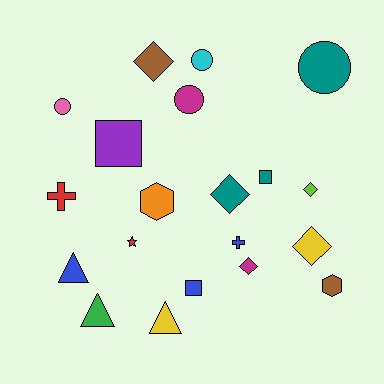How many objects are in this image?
There are 20 objects.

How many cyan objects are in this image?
There is 1 cyan object.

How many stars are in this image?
There is 1 star.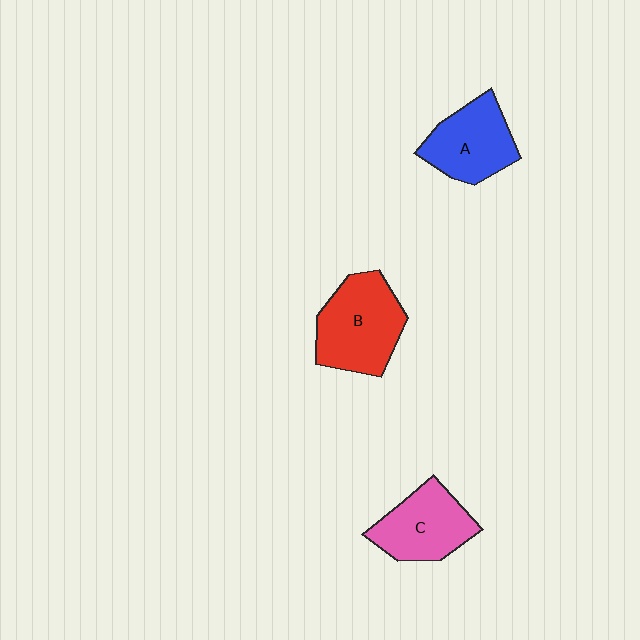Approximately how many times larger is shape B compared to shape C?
Approximately 1.2 times.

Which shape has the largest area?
Shape B (red).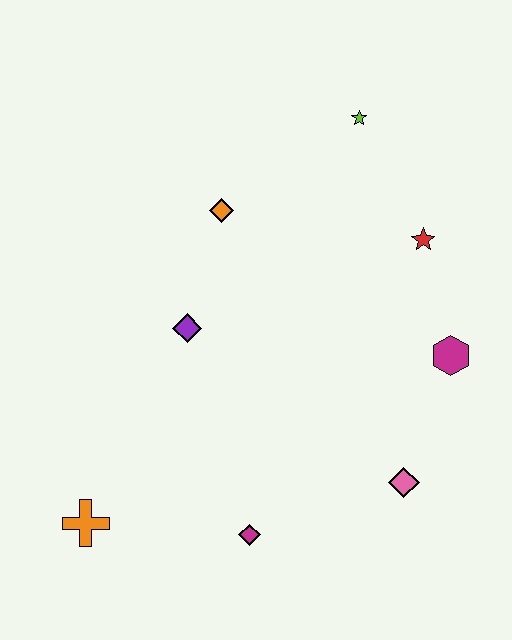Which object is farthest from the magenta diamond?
The lime star is farthest from the magenta diamond.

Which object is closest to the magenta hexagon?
The red star is closest to the magenta hexagon.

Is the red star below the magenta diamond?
No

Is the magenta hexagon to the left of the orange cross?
No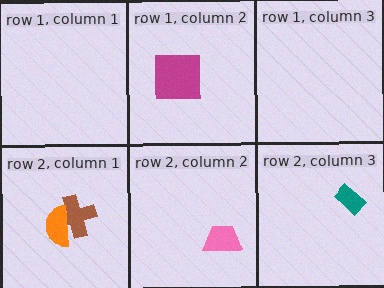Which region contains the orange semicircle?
The row 2, column 1 region.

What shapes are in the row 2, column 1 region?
The brown cross, the orange semicircle.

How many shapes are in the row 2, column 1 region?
2.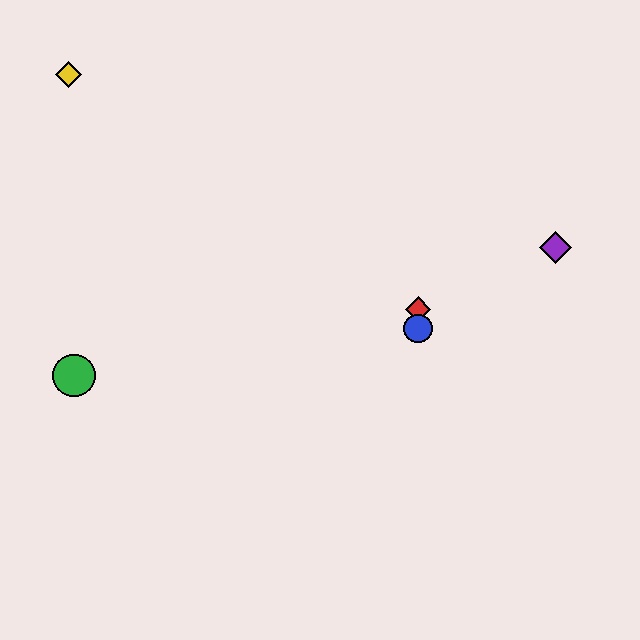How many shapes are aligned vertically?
2 shapes (the red diamond, the blue circle) are aligned vertically.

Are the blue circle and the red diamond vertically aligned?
Yes, both are at x≈418.